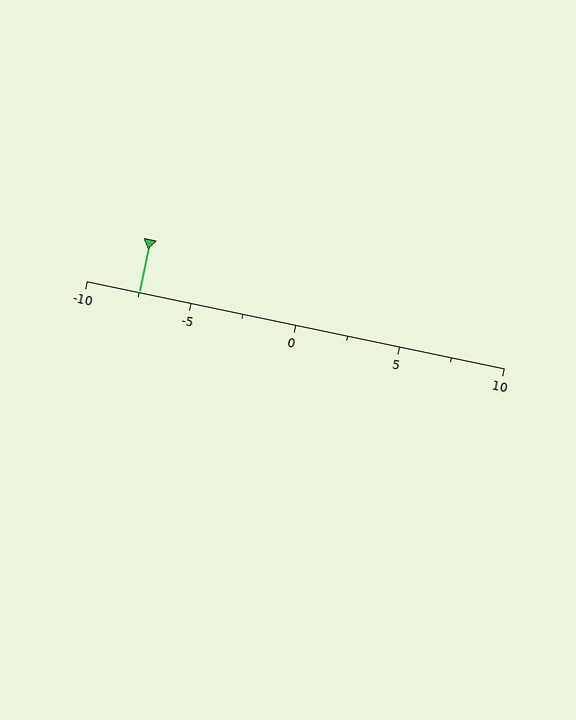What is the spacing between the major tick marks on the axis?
The major ticks are spaced 5 apart.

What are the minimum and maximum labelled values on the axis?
The axis runs from -10 to 10.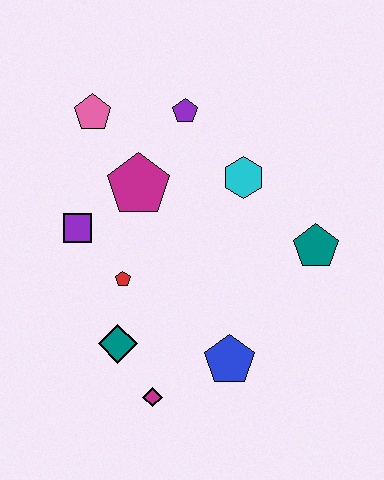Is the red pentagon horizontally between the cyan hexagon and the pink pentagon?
Yes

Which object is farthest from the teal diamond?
The purple pentagon is farthest from the teal diamond.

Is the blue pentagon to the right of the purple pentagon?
Yes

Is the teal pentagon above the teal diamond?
Yes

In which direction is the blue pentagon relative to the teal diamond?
The blue pentagon is to the right of the teal diamond.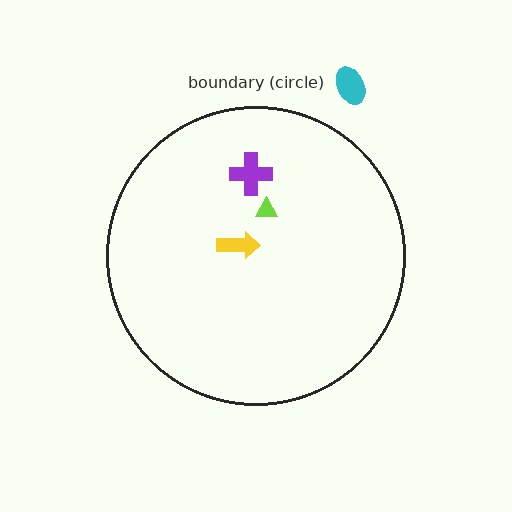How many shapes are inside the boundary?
3 inside, 1 outside.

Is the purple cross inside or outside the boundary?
Inside.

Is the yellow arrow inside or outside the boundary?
Inside.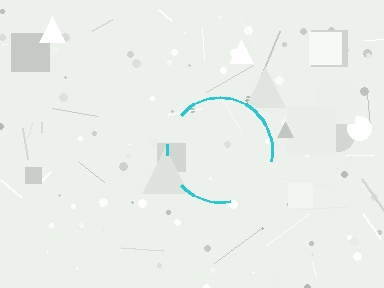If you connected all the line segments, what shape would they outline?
They would outline a circle.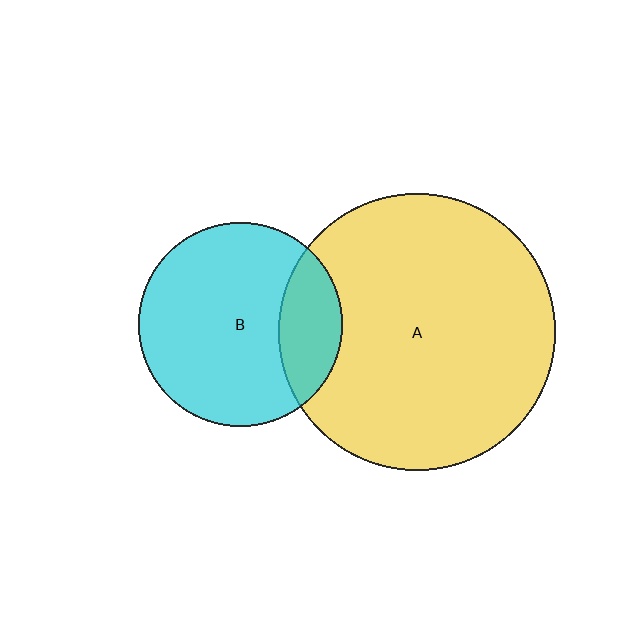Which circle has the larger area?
Circle A (yellow).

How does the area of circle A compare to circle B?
Approximately 1.8 times.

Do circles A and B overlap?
Yes.